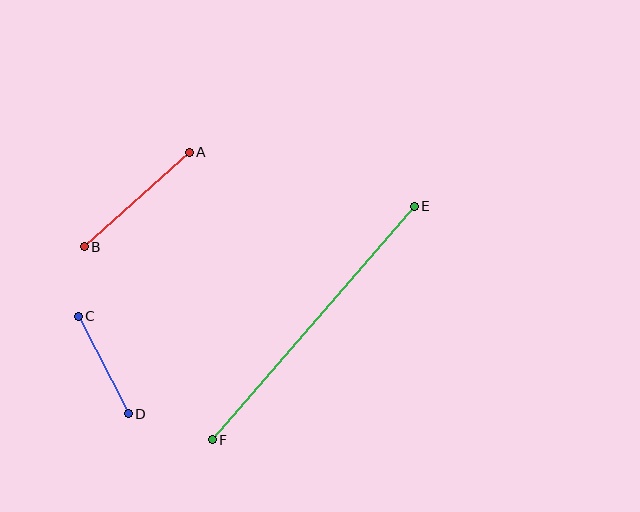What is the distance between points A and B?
The distance is approximately 141 pixels.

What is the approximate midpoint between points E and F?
The midpoint is at approximately (313, 323) pixels.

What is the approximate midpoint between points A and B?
The midpoint is at approximately (137, 199) pixels.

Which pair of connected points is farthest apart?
Points E and F are farthest apart.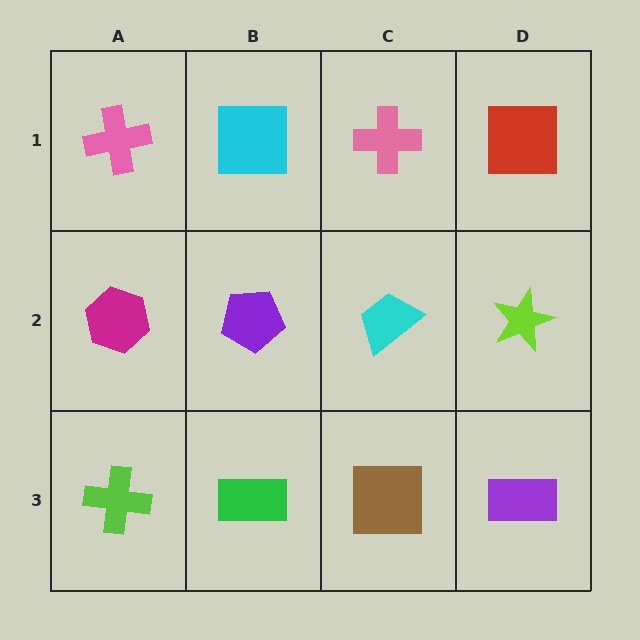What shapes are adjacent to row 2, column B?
A cyan square (row 1, column B), a green rectangle (row 3, column B), a magenta hexagon (row 2, column A), a cyan trapezoid (row 2, column C).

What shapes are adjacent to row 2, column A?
A pink cross (row 1, column A), a lime cross (row 3, column A), a purple pentagon (row 2, column B).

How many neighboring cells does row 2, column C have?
4.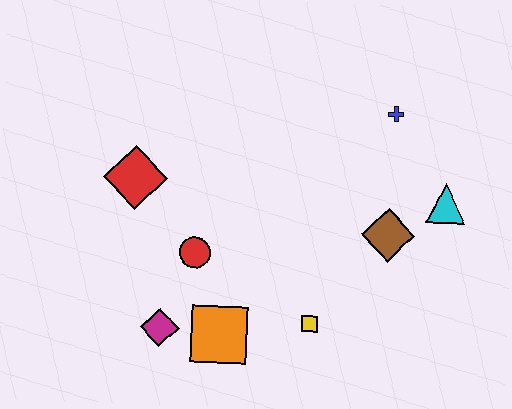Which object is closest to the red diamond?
The red circle is closest to the red diamond.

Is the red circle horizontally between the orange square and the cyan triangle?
No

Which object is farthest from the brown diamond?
The red diamond is farthest from the brown diamond.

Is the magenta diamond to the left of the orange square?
Yes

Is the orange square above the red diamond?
No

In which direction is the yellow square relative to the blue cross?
The yellow square is below the blue cross.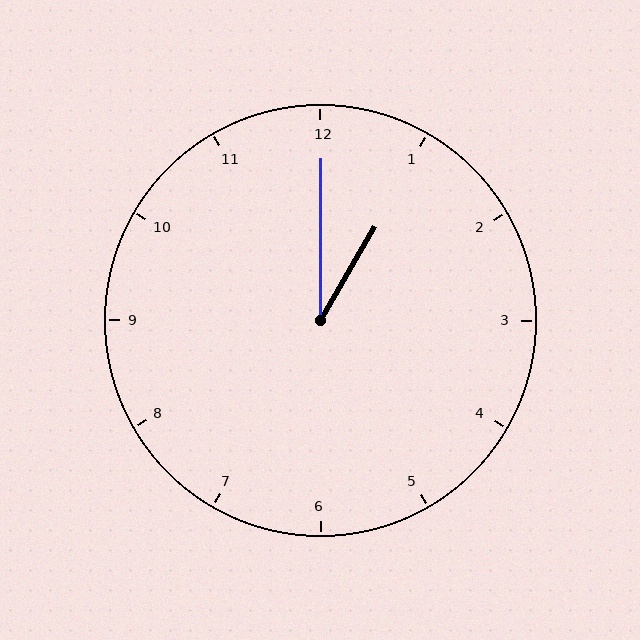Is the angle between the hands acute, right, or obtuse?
It is acute.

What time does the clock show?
1:00.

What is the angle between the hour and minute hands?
Approximately 30 degrees.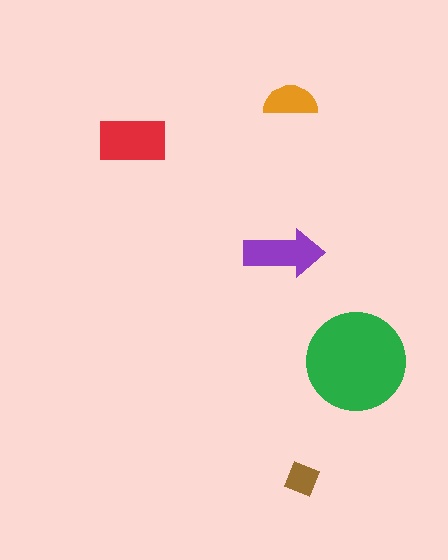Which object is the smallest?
The brown diamond.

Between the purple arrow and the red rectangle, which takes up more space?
The red rectangle.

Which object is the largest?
The green circle.